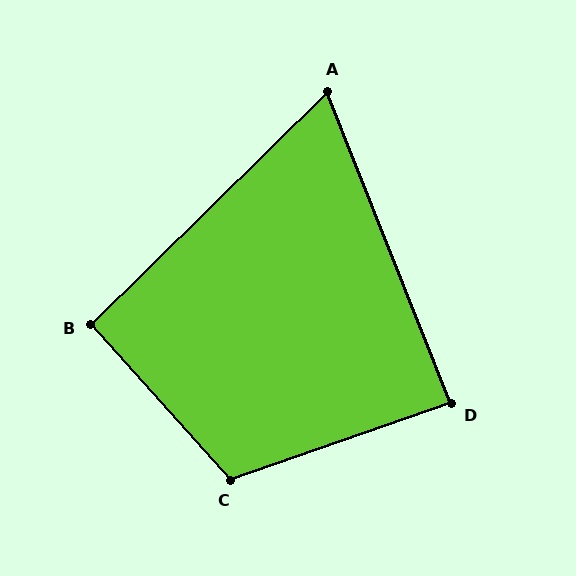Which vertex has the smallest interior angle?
A, at approximately 67 degrees.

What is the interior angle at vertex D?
Approximately 87 degrees (approximately right).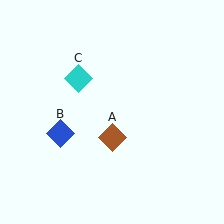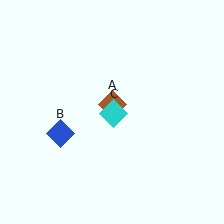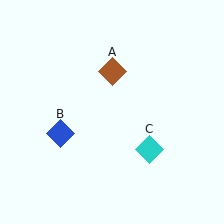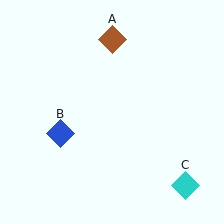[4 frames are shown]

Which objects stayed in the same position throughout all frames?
Blue diamond (object B) remained stationary.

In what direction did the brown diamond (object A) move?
The brown diamond (object A) moved up.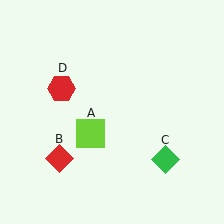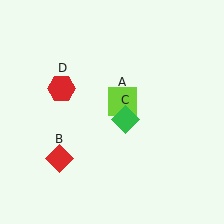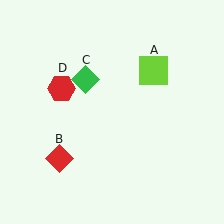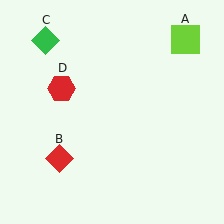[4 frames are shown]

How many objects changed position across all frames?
2 objects changed position: lime square (object A), green diamond (object C).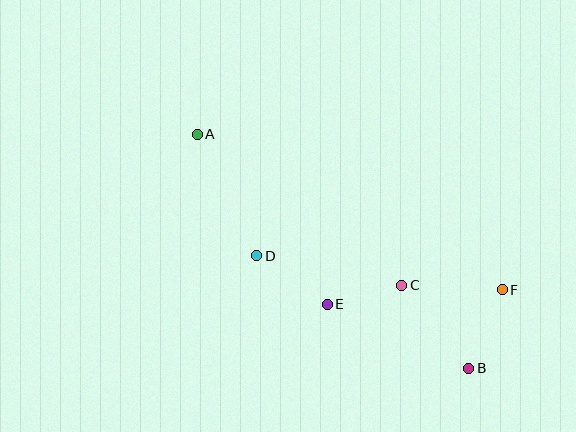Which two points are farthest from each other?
Points A and B are farthest from each other.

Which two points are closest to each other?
Points C and E are closest to each other.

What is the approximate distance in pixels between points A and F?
The distance between A and F is approximately 342 pixels.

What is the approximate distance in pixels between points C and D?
The distance between C and D is approximately 148 pixels.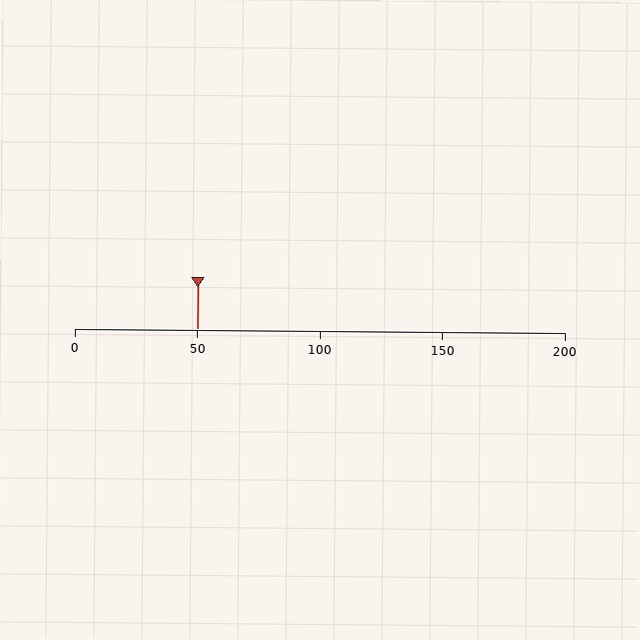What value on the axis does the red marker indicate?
The marker indicates approximately 50.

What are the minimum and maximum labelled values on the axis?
The axis runs from 0 to 200.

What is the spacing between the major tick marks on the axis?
The major ticks are spaced 50 apart.